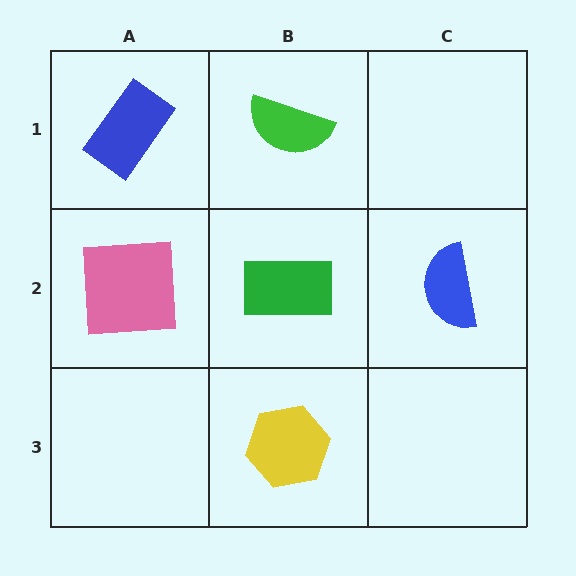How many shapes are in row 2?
3 shapes.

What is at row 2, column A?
A pink square.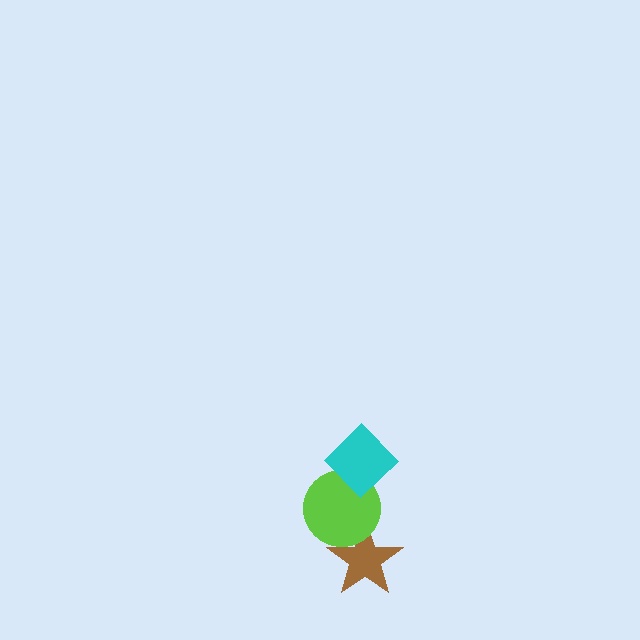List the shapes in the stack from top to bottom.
From top to bottom: the cyan diamond, the lime circle, the brown star.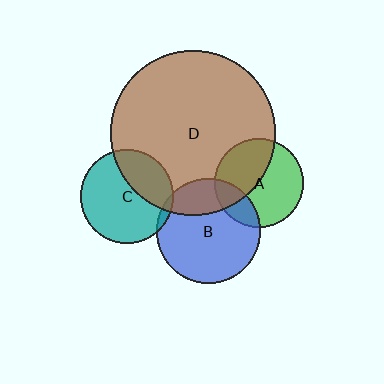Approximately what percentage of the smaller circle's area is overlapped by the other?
Approximately 30%.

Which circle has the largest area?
Circle D (brown).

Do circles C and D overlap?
Yes.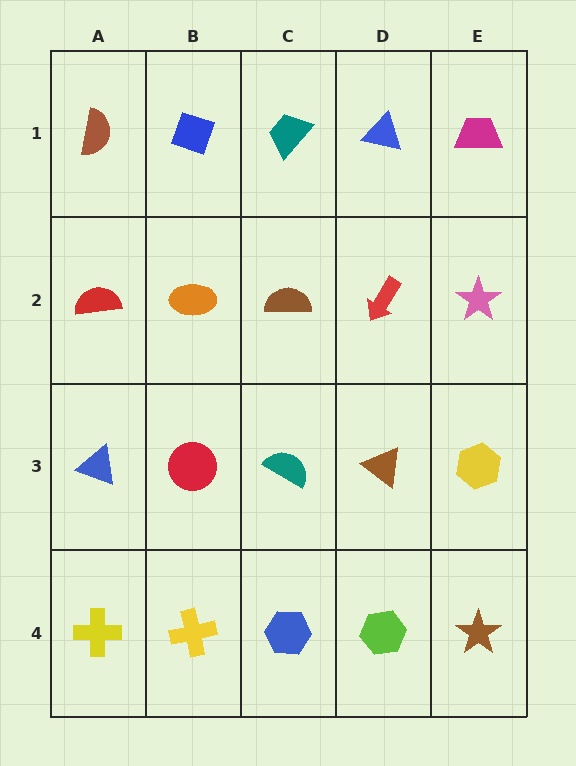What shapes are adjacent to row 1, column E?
A pink star (row 2, column E), a blue triangle (row 1, column D).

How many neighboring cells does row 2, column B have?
4.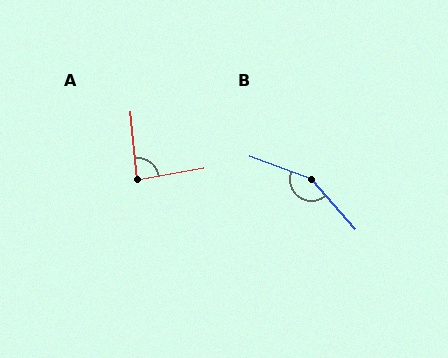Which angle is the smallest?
A, at approximately 85 degrees.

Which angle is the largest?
B, at approximately 151 degrees.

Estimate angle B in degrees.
Approximately 151 degrees.